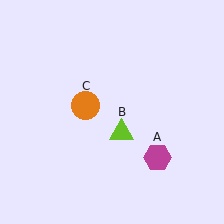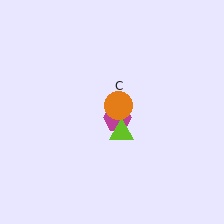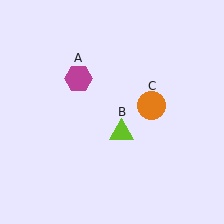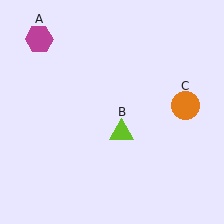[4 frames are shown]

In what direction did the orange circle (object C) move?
The orange circle (object C) moved right.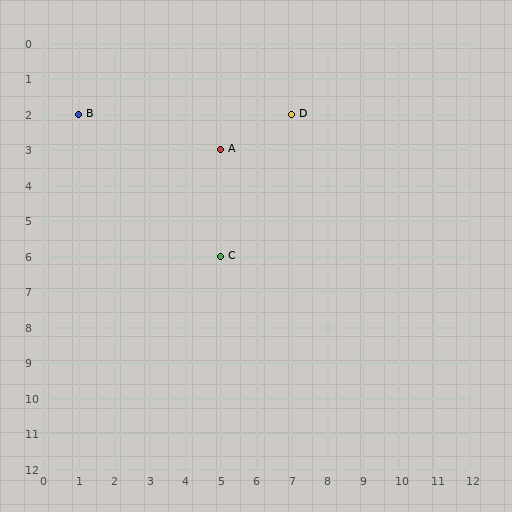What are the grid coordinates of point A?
Point A is at grid coordinates (5, 3).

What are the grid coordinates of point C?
Point C is at grid coordinates (5, 6).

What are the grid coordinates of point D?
Point D is at grid coordinates (7, 2).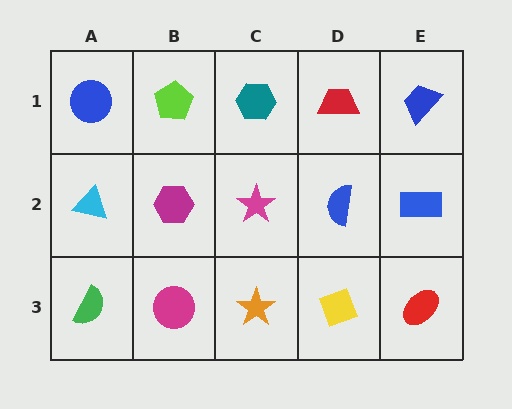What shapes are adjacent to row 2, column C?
A teal hexagon (row 1, column C), an orange star (row 3, column C), a magenta hexagon (row 2, column B), a blue semicircle (row 2, column D).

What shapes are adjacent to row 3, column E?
A blue rectangle (row 2, column E), a yellow diamond (row 3, column D).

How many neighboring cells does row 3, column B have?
3.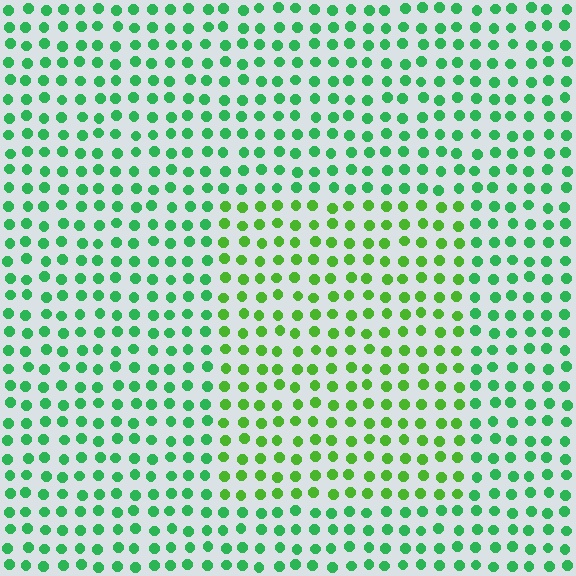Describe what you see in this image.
The image is filled with small green elements in a uniform arrangement. A rectangle-shaped region is visible where the elements are tinted to a slightly different hue, forming a subtle color boundary.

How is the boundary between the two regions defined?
The boundary is defined purely by a slight shift in hue (about 31 degrees). Spacing, size, and orientation are identical on both sides.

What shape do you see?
I see a rectangle.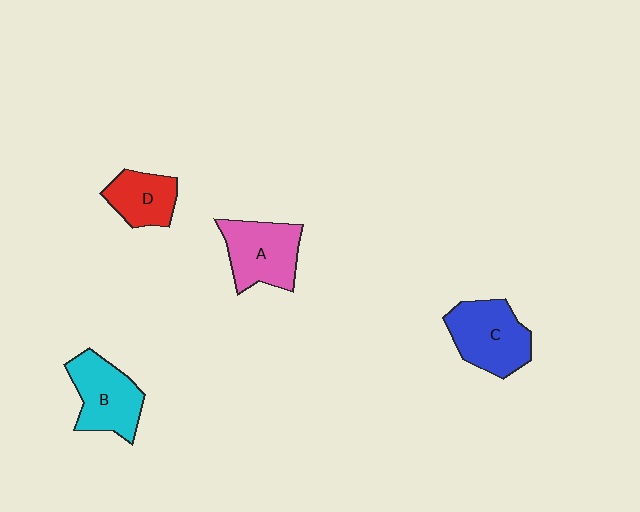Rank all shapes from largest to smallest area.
From largest to smallest: C (blue), A (pink), B (cyan), D (red).